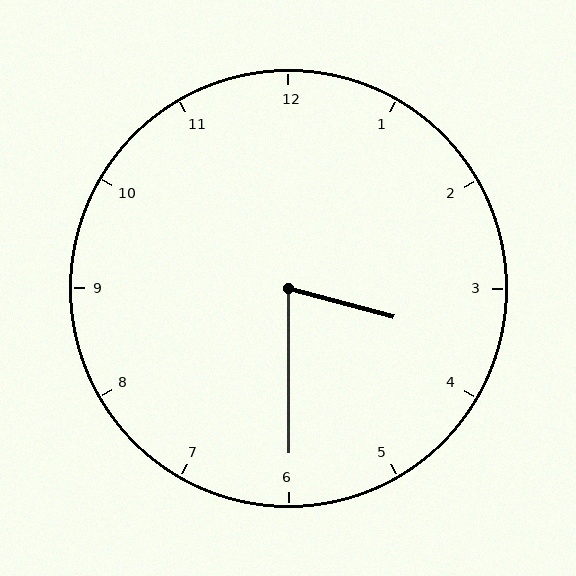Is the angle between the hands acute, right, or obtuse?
It is acute.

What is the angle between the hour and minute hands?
Approximately 75 degrees.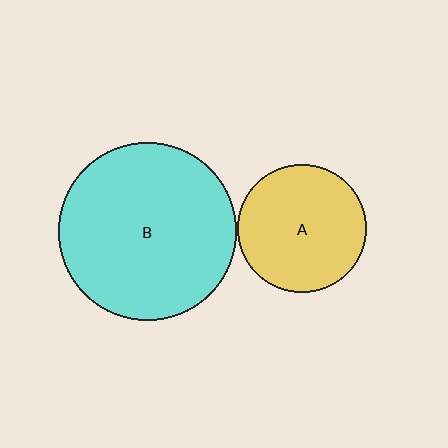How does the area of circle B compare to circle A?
Approximately 1.9 times.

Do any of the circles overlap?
No, none of the circles overlap.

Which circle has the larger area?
Circle B (cyan).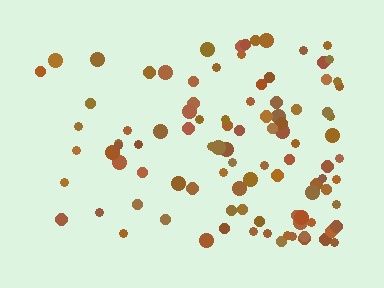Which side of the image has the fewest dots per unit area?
The left.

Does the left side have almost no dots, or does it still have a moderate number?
Still a moderate number, just noticeably fewer than the right.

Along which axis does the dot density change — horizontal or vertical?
Horizontal.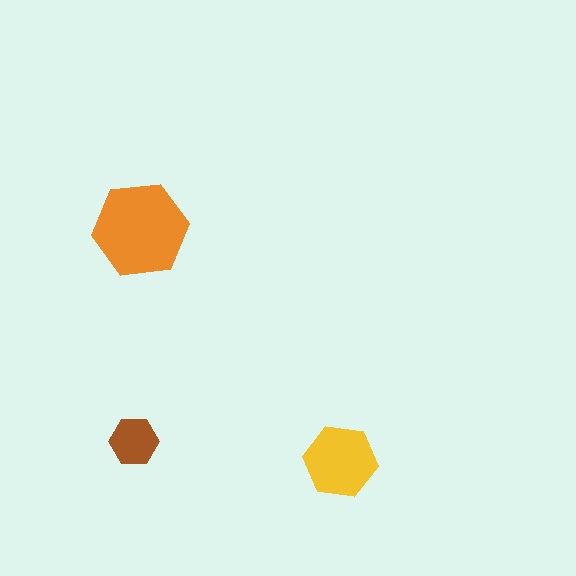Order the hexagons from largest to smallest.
the orange one, the yellow one, the brown one.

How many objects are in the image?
There are 3 objects in the image.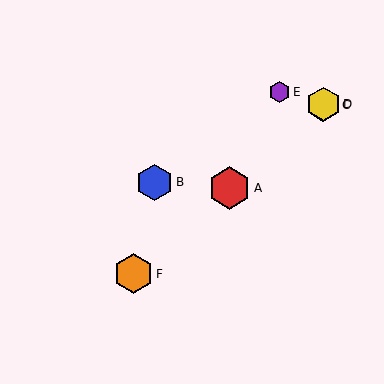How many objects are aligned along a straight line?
4 objects (A, C, D, F) are aligned along a straight line.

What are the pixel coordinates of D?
Object D is at (324, 104).